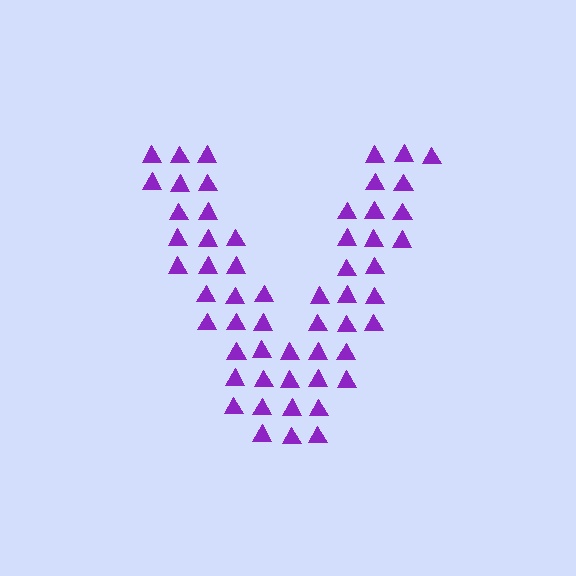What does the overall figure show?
The overall figure shows the letter V.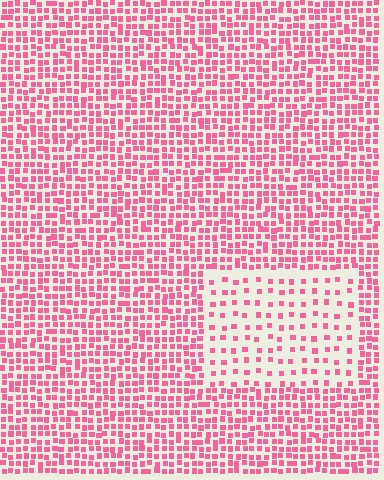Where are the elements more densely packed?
The elements are more densely packed outside the rectangle boundary.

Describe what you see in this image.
The image contains small pink elements arranged at two different densities. A rectangle-shaped region is visible where the elements are less densely packed than the surrounding area.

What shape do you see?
I see a rectangle.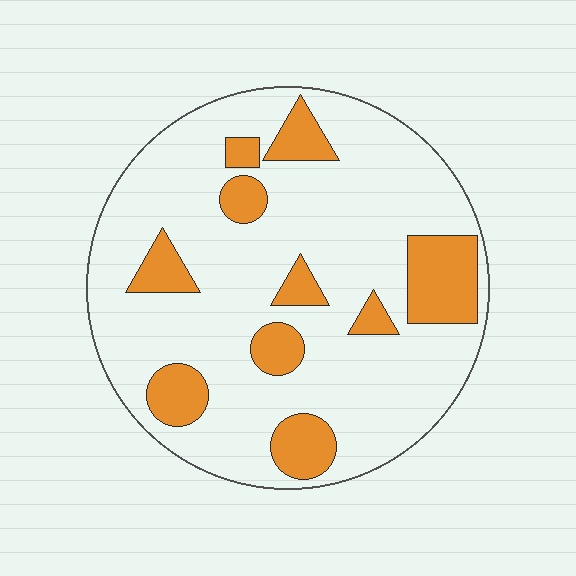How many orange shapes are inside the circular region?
10.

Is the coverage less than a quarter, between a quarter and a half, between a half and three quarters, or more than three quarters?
Less than a quarter.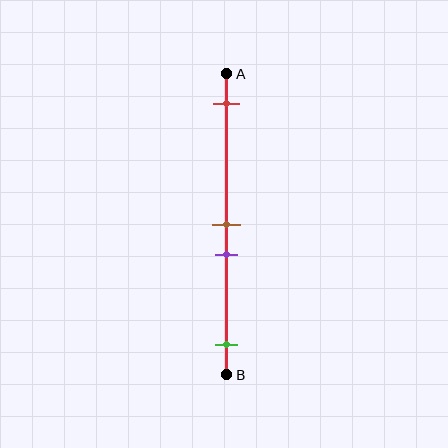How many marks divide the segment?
There are 4 marks dividing the segment.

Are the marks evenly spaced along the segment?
No, the marks are not evenly spaced.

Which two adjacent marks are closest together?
The brown and purple marks are the closest adjacent pair.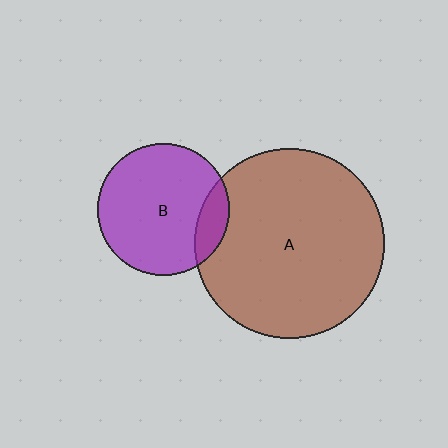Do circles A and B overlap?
Yes.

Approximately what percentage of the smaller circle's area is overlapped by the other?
Approximately 15%.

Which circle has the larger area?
Circle A (brown).